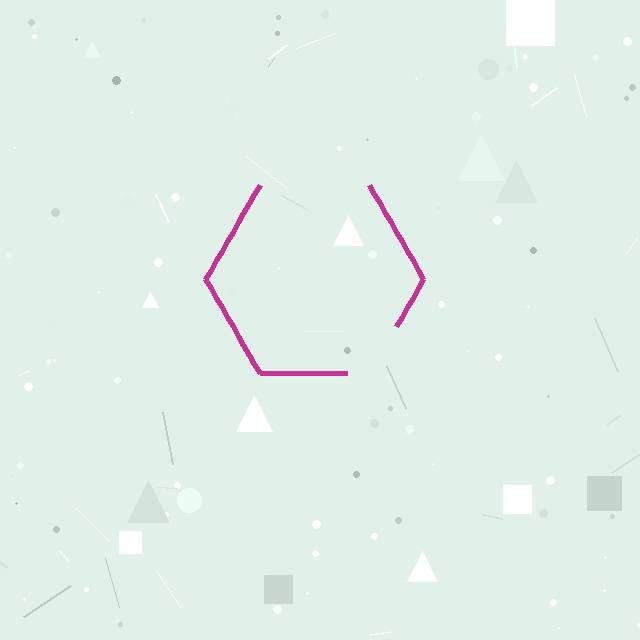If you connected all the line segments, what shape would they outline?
They would outline a hexagon.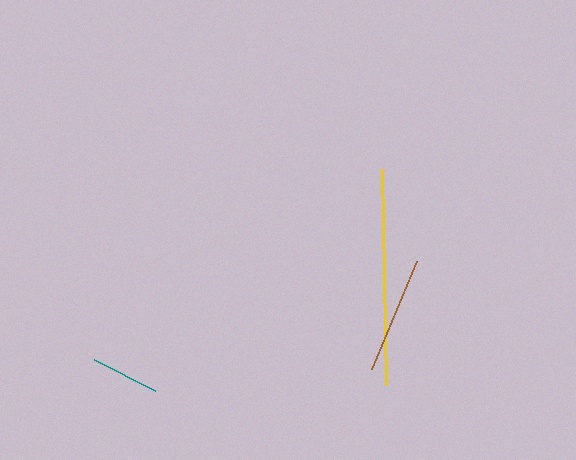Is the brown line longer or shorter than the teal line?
The brown line is longer than the teal line.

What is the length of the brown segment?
The brown segment is approximately 118 pixels long.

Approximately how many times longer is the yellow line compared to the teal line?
The yellow line is approximately 3.2 times the length of the teal line.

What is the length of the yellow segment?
The yellow segment is approximately 216 pixels long.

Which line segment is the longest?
The yellow line is the longest at approximately 216 pixels.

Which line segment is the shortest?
The teal line is the shortest at approximately 68 pixels.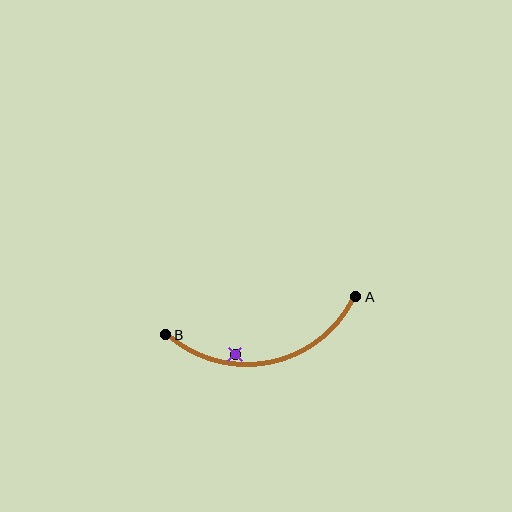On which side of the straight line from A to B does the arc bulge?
The arc bulges below the straight line connecting A and B.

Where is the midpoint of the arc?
The arc midpoint is the point on the curve farthest from the straight line joining A and B. It sits below that line.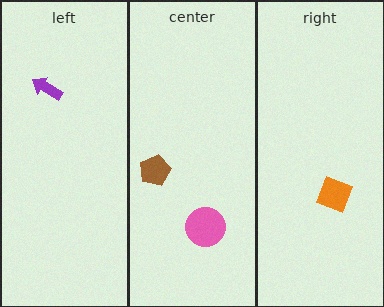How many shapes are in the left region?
1.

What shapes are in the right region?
The orange square.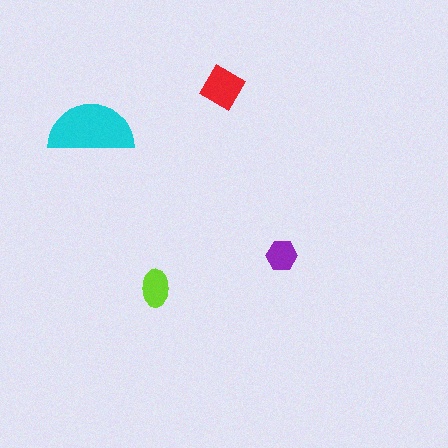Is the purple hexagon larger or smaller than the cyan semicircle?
Smaller.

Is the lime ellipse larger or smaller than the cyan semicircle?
Smaller.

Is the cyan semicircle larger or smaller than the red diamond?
Larger.